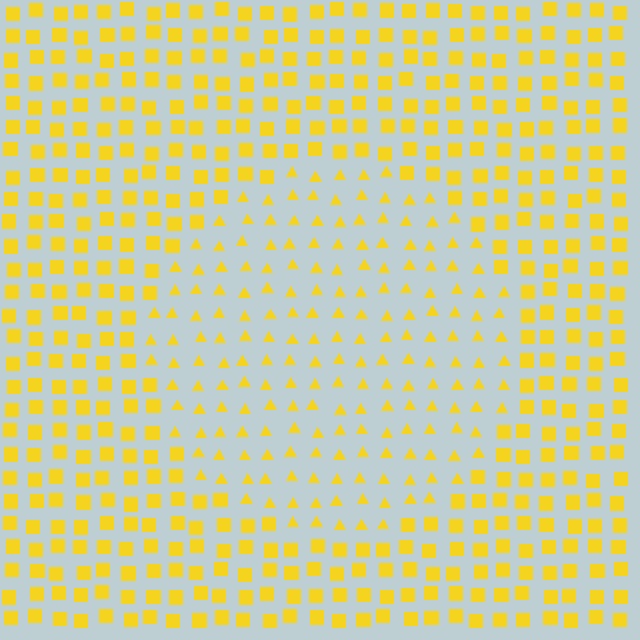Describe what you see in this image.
The image is filled with small yellow elements arranged in a uniform grid. A circle-shaped region contains triangles, while the surrounding area contains squares. The boundary is defined purely by the change in element shape.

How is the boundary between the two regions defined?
The boundary is defined by a change in element shape: triangles inside vs. squares outside. All elements share the same color and spacing.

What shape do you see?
I see a circle.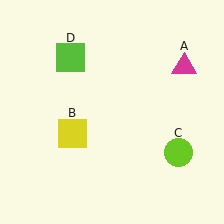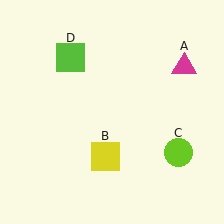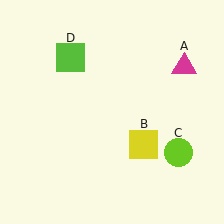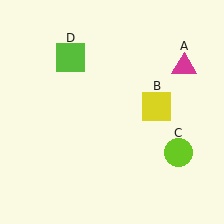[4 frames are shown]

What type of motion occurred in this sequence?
The yellow square (object B) rotated counterclockwise around the center of the scene.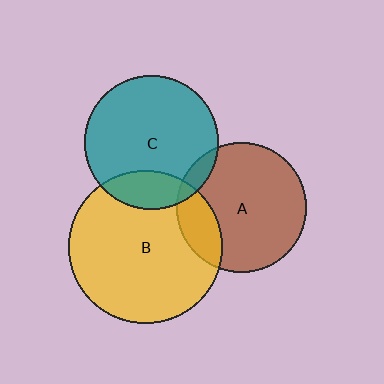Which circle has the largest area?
Circle B (yellow).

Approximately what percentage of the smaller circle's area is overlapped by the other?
Approximately 20%.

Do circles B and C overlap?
Yes.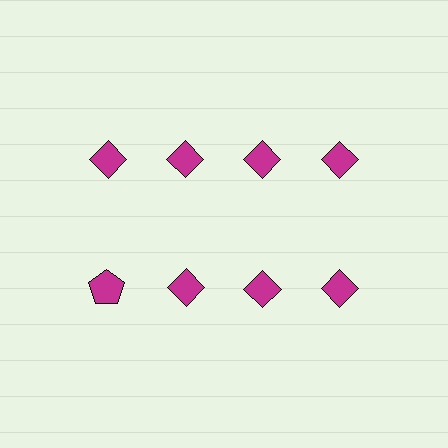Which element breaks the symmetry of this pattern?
The magenta pentagon in the second row, leftmost column breaks the symmetry. All other shapes are magenta diamonds.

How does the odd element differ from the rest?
It has a different shape: pentagon instead of diamond.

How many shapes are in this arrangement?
There are 8 shapes arranged in a grid pattern.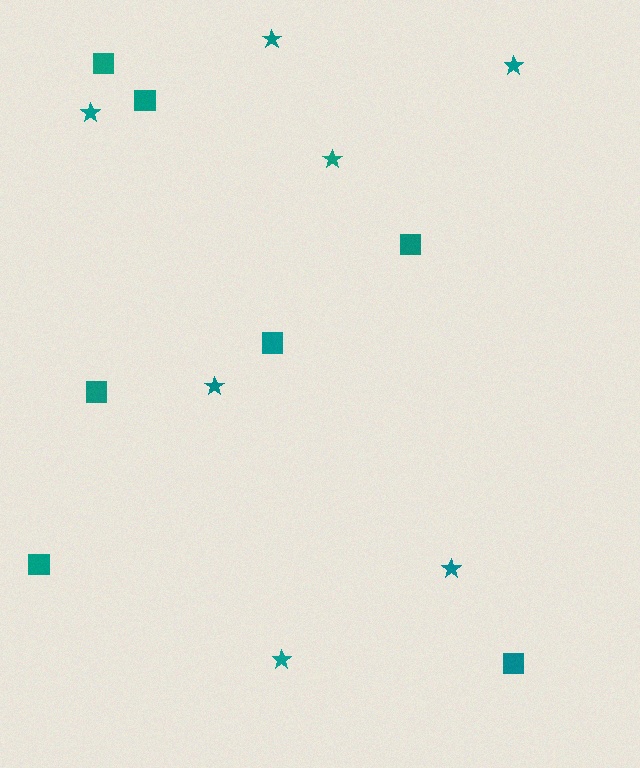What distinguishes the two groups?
There are 2 groups: one group of stars (7) and one group of squares (7).